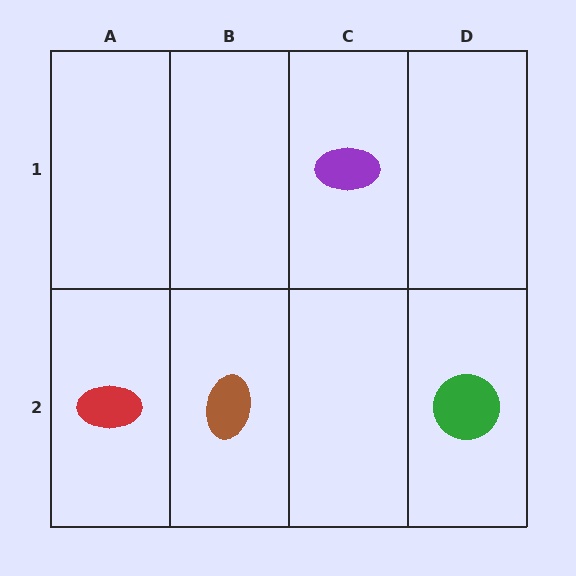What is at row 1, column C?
A purple ellipse.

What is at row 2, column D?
A green circle.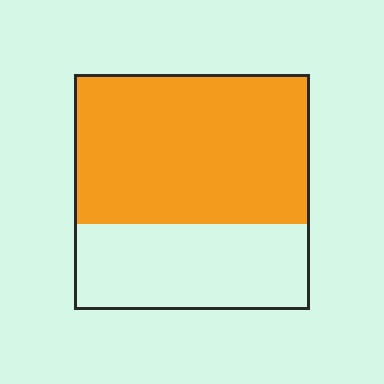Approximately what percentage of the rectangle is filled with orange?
Approximately 65%.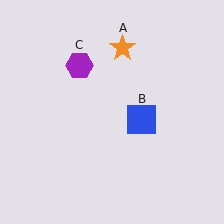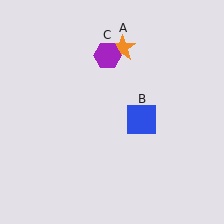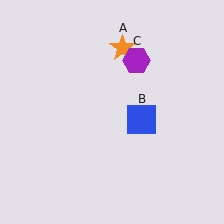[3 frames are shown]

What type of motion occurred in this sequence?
The purple hexagon (object C) rotated clockwise around the center of the scene.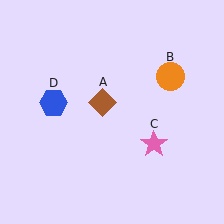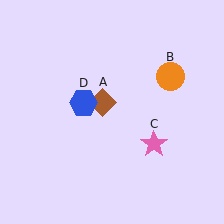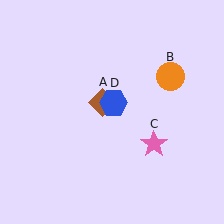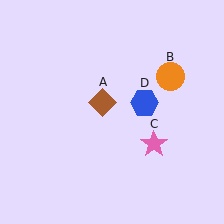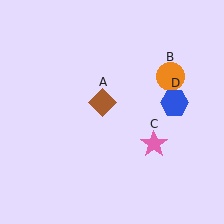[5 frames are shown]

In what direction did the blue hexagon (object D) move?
The blue hexagon (object D) moved right.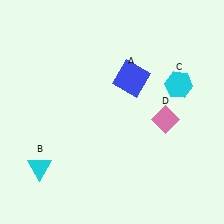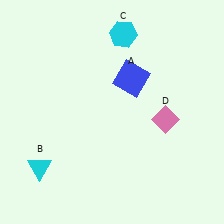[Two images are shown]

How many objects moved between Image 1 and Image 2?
1 object moved between the two images.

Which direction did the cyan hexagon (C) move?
The cyan hexagon (C) moved left.